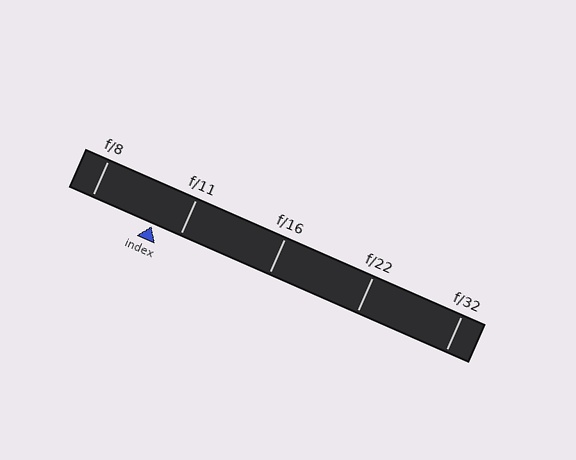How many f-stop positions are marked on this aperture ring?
There are 5 f-stop positions marked.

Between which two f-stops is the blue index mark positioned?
The index mark is between f/8 and f/11.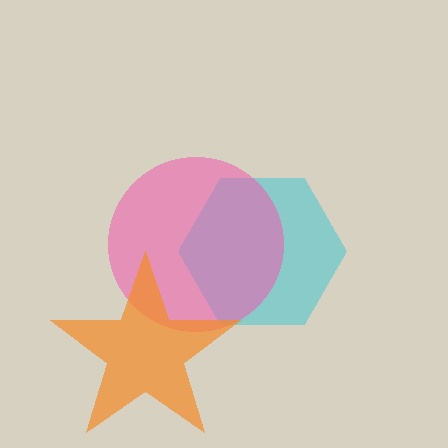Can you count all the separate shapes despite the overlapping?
Yes, there are 3 separate shapes.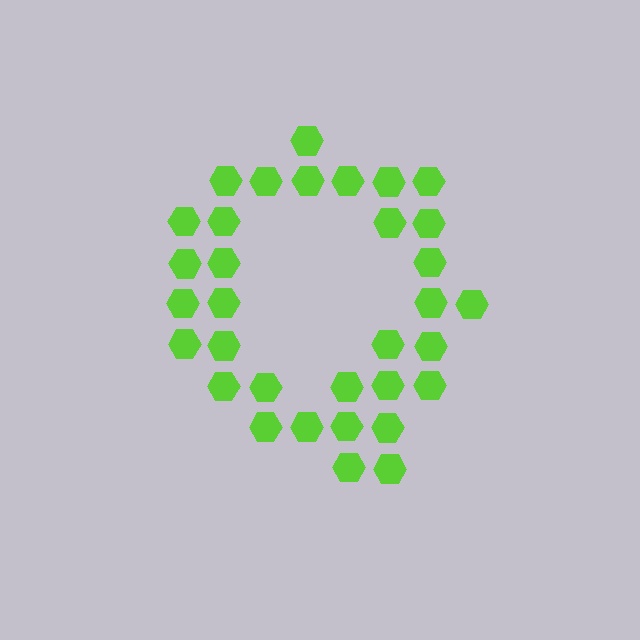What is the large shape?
The large shape is the letter Q.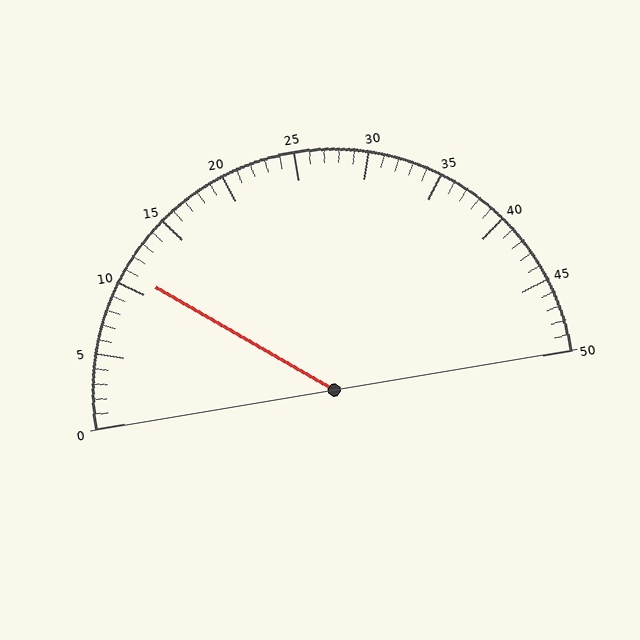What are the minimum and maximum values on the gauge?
The gauge ranges from 0 to 50.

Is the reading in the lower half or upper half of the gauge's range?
The reading is in the lower half of the range (0 to 50).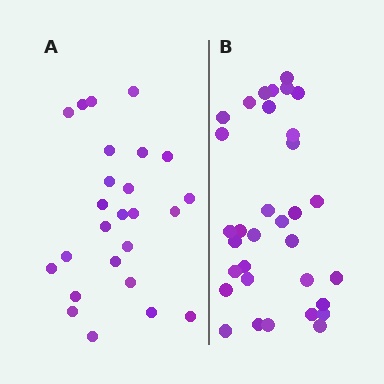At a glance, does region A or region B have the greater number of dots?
Region B (the right region) has more dots.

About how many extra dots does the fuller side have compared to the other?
Region B has roughly 8 or so more dots than region A.